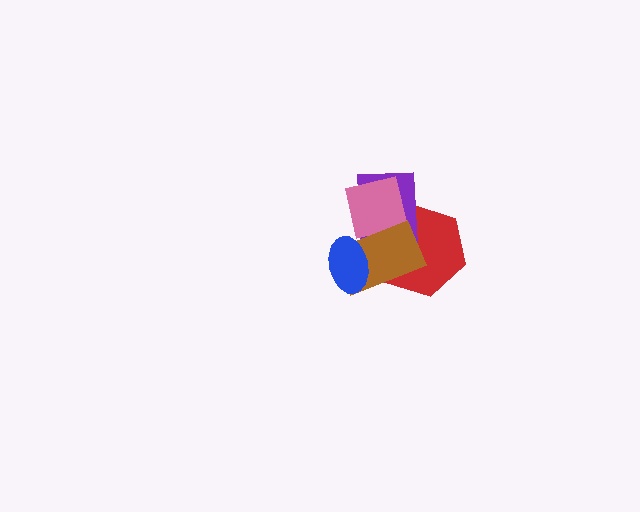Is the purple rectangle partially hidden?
Yes, it is partially covered by another shape.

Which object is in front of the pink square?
The brown rectangle is in front of the pink square.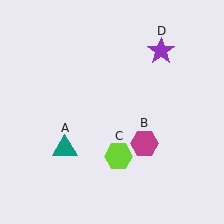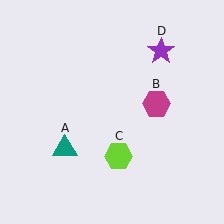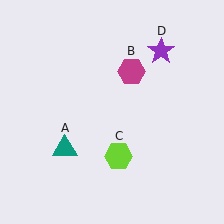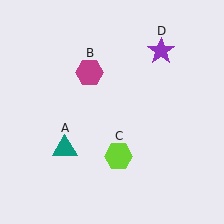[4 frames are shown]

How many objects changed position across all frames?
1 object changed position: magenta hexagon (object B).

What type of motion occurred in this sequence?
The magenta hexagon (object B) rotated counterclockwise around the center of the scene.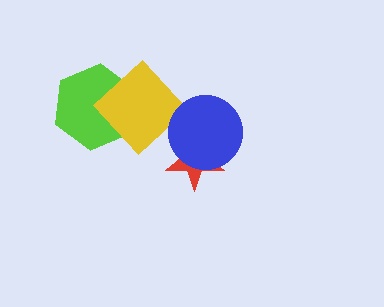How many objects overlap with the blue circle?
2 objects overlap with the blue circle.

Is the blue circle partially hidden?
No, no other shape covers it.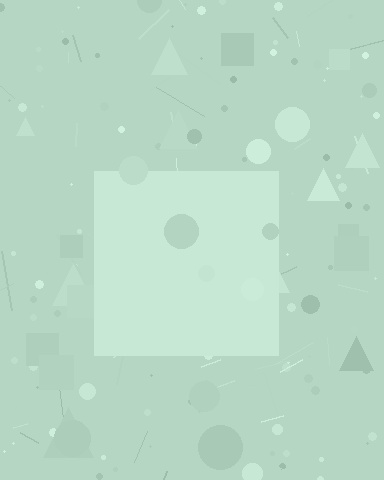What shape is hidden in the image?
A square is hidden in the image.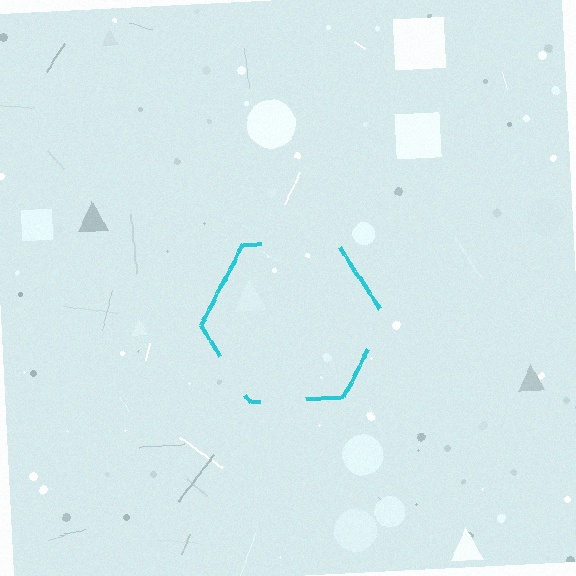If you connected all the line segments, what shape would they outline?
They would outline a hexagon.